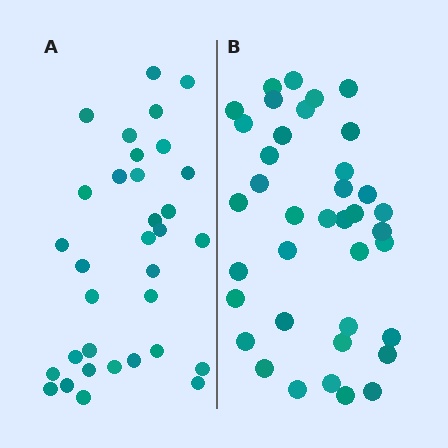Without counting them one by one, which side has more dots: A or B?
Region B (the right region) has more dots.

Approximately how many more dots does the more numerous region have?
Region B has about 5 more dots than region A.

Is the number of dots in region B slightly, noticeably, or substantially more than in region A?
Region B has only slightly more — the two regions are fairly close. The ratio is roughly 1.2 to 1.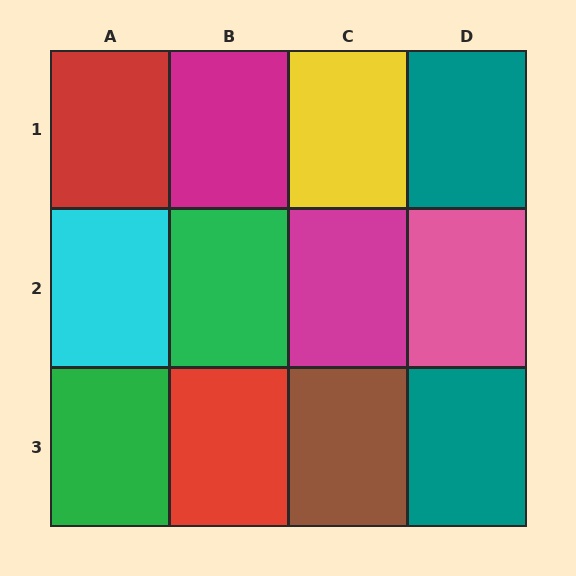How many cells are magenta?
2 cells are magenta.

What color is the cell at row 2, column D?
Pink.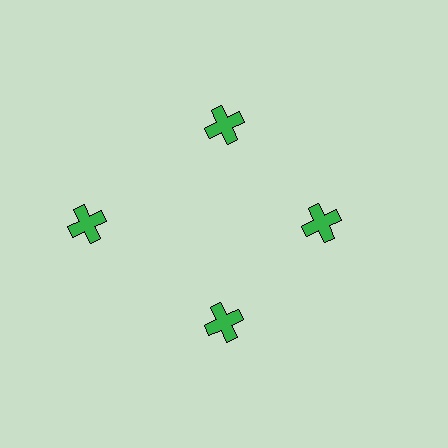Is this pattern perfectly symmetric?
No. The 4 green crosses are arranged in a ring, but one element near the 9 o'clock position is pushed outward from the center, breaking the 4-fold rotational symmetry.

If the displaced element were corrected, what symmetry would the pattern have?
It would have 4-fold rotational symmetry — the pattern would map onto itself every 90 degrees.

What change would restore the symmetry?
The symmetry would be restored by moving it inward, back onto the ring so that all 4 crosses sit at equal angles and equal distance from the center.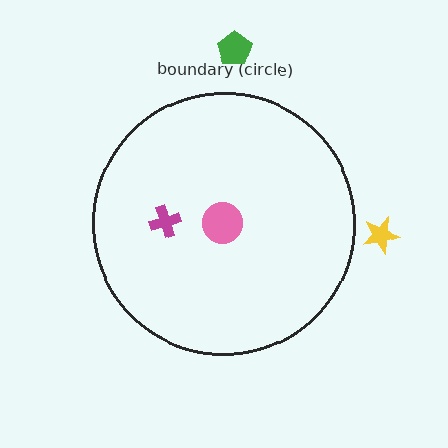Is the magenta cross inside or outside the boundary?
Inside.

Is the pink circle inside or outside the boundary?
Inside.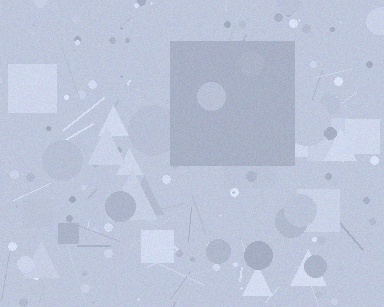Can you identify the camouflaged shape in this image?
The camouflaged shape is a square.